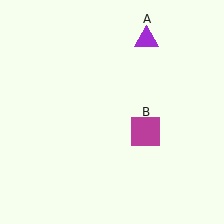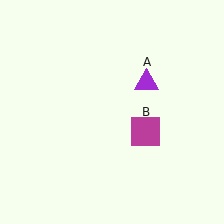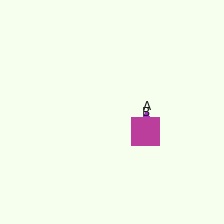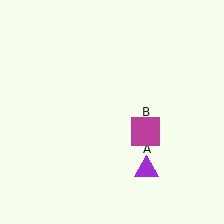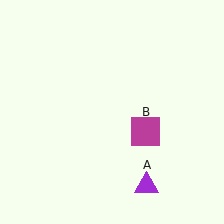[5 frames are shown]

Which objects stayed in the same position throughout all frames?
Magenta square (object B) remained stationary.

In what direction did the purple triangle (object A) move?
The purple triangle (object A) moved down.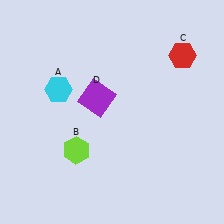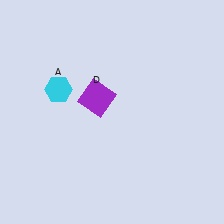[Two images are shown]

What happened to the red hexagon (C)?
The red hexagon (C) was removed in Image 2. It was in the top-right area of Image 1.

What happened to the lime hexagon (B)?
The lime hexagon (B) was removed in Image 2. It was in the bottom-left area of Image 1.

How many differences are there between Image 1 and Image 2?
There are 2 differences between the two images.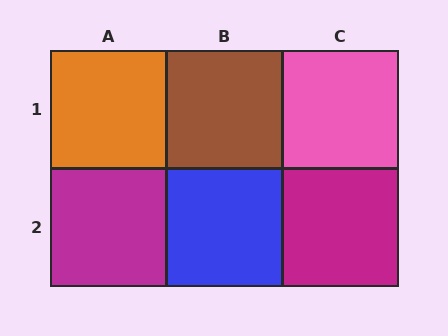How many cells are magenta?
2 cells are magenta.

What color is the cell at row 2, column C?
Magenta.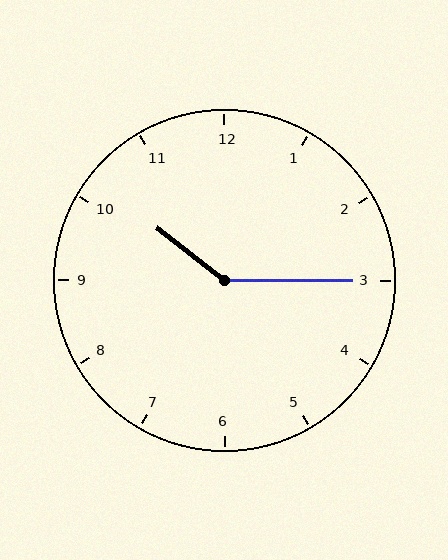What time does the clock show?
10:15.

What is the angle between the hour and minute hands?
Approximately 142 degrees.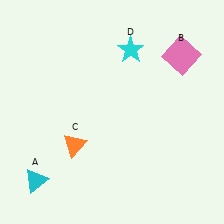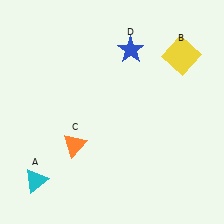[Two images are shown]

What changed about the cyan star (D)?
In Image 1, D is cyan. In Image 2, it changed to blue.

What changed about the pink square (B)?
In Image 1, B is pink. In Image 2, it changed to yellow.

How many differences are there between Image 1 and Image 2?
There are 2 differences between the two images.